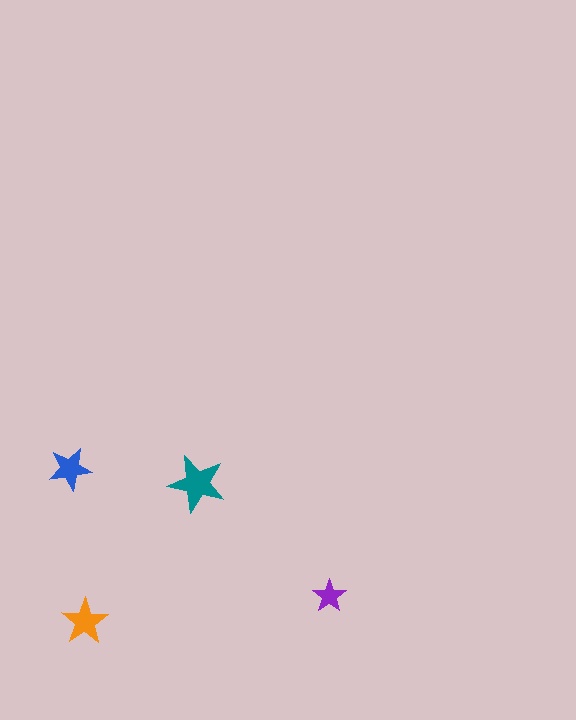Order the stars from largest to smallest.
the teal one, the orange one, the blue one, the purple one.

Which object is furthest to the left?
The blue star is leftmost.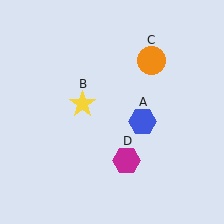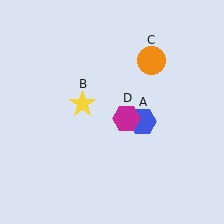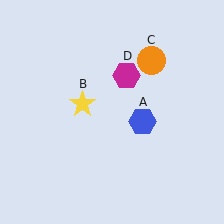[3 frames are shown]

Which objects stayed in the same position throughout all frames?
Blue hexagon (object A) and yellow star (object B) and orange circle (object C) remained stationary.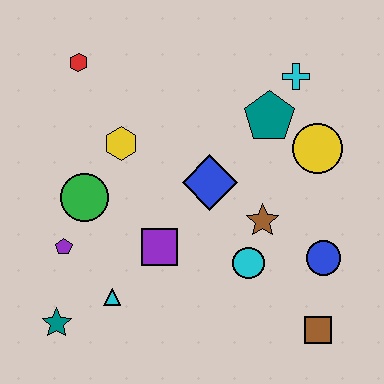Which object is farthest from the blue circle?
The red hexagon is farthest from the blue circle.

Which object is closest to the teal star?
The cyan triangle is closest to the teal star.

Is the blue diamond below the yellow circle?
Yes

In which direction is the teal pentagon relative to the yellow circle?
The teal pentagon is to the left of the yellow circle.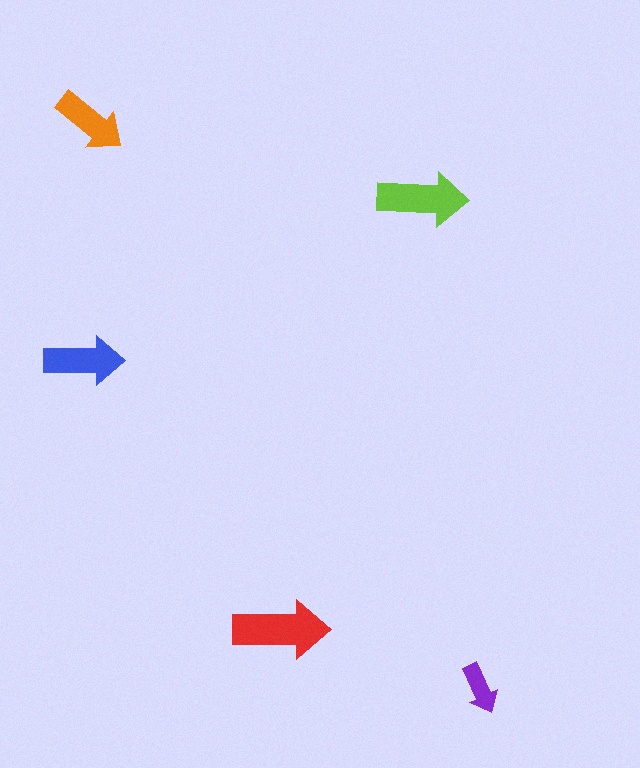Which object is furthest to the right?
The purple arrow is rightmost.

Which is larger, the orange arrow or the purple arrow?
The orange one.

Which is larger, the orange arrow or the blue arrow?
The blue one.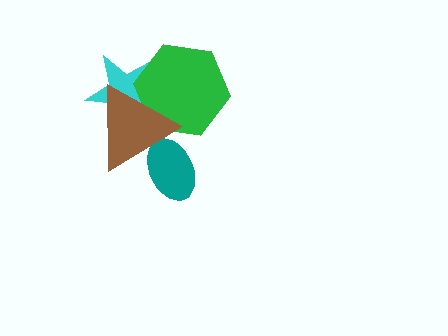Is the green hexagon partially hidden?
Yes, it is partially covered by another shape.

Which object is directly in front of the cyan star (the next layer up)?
The green hexagon is directly in front of the cyan star.